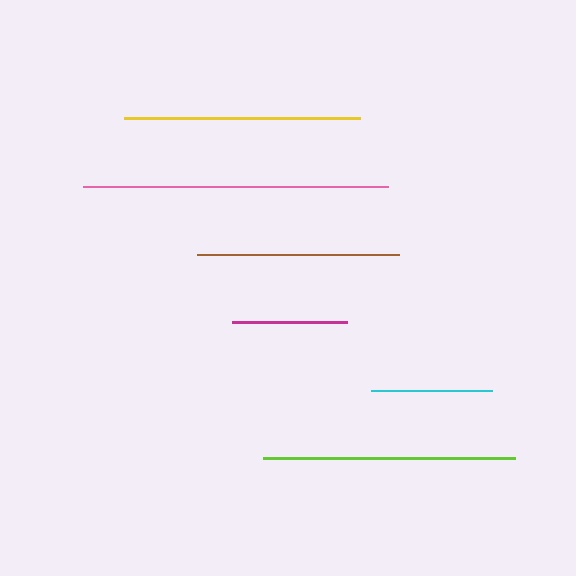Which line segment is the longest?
The pink line is the longest at approximately 305 pixels.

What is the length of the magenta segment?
The magenta segment is approximately 115 pixels long.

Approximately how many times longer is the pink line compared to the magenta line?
The pink line is approximately 2.6 times the length of the magenta line.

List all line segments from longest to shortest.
From longest to shortest: pink, lime, yellow, brown, cyan, magenta.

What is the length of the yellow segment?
The yellow segment is approximately 235 pixels long.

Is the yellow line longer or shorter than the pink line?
The pink line is longer than the yellow line.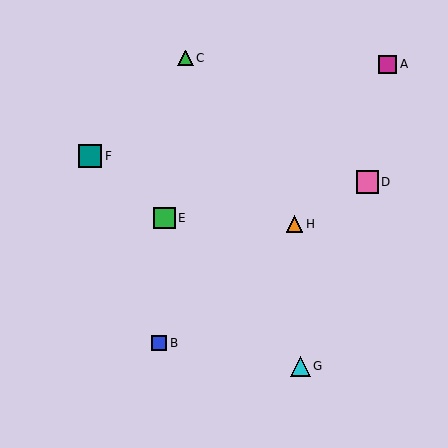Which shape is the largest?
The teal square (labeled F) is the largest.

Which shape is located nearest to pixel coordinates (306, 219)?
The orange triangle (labeled H) at (294, 224) is nearest to that location.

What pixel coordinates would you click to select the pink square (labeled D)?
Click at (367, 182) to select the pink square D.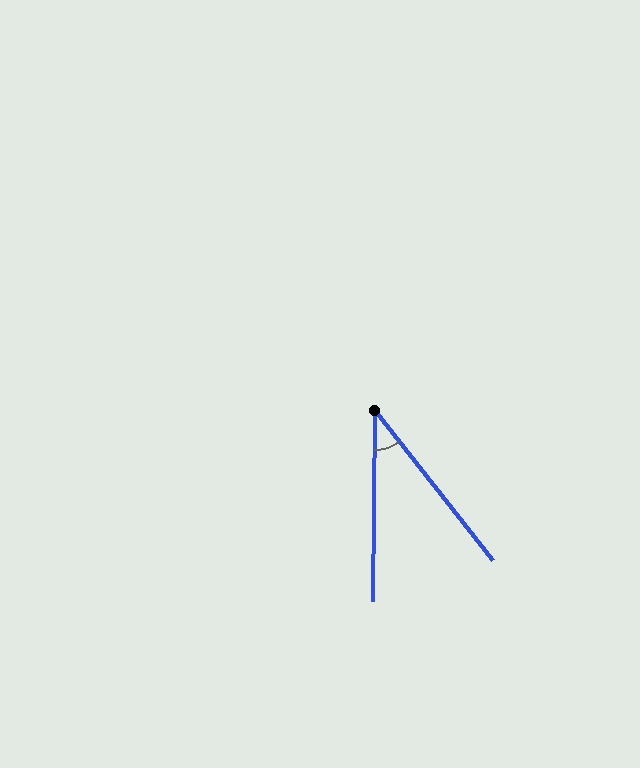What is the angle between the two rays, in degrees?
Approximately 39 degrees.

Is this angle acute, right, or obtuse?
It is acute.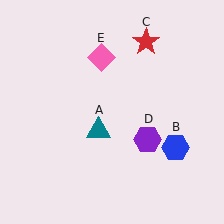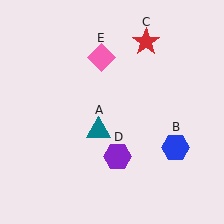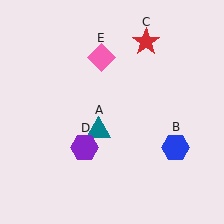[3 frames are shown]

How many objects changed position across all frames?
1 object changed position: purple hexagon (object D).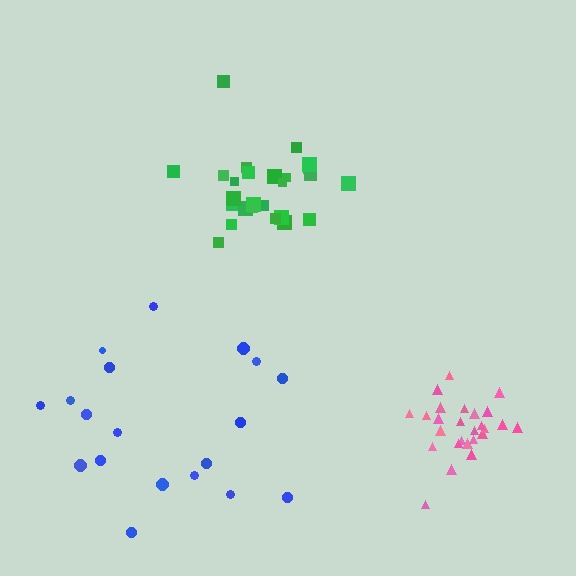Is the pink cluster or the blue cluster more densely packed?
Pink.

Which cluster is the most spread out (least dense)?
Blue.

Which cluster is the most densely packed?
Green.